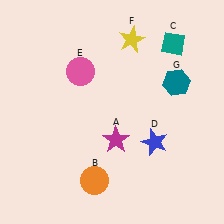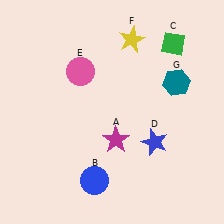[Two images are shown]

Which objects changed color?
B changed from orange to blue. C changed from teal to green.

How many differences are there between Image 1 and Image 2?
There are 2 differences between the two images.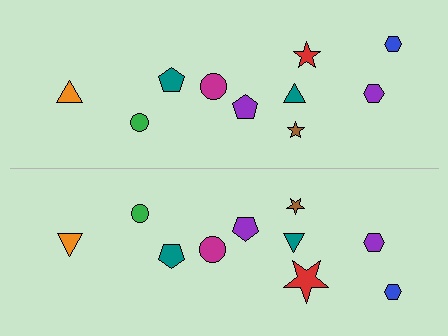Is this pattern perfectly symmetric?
No, the pattern is not perfectly symmetric. The red star on the bottom side has a different size than its mirror counterpart.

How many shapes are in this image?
There are 20 shapes in this image.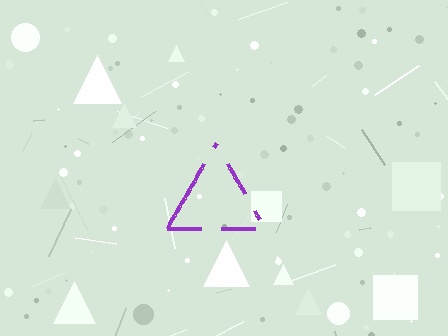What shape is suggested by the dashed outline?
The dashed outline suggests a triangle.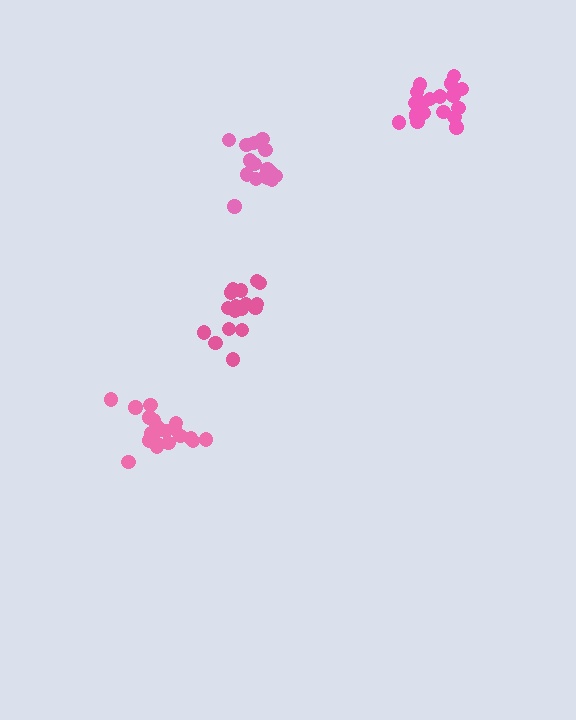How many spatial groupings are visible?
There are 4 spatial groupings.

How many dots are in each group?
Group 1: 18 dots, Group 2: 19 dots, Group 3: 18 dots, Group 4: 21 dots (76 total).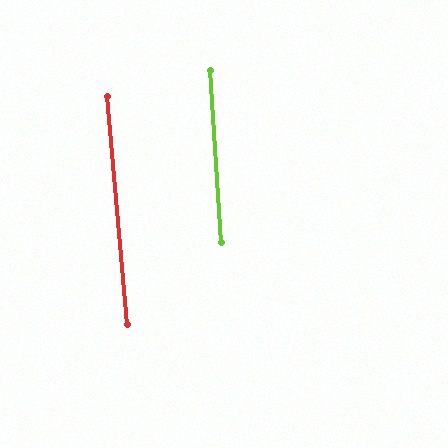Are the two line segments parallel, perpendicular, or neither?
Parallel — their directions differ by only 1.5°.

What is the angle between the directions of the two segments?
Approximately 2 degrees.